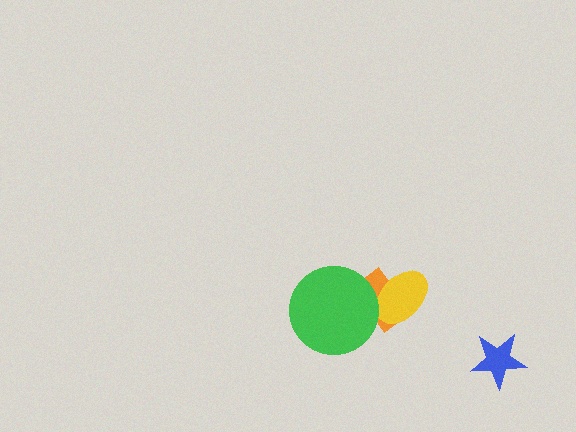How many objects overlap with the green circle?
1 object overlaps with the green circle.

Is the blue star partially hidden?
No, no other shape covers it.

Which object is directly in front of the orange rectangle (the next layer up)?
The yellow ellipse is directly in front of the orange rectangle.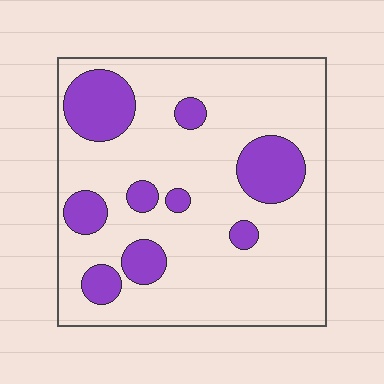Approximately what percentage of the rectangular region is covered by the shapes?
Approximately 20%.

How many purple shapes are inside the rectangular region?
9.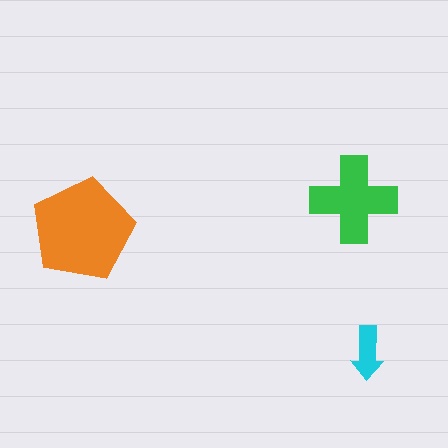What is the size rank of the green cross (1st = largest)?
2nd.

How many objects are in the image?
There are 3 objects in the image.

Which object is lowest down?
The cyan arrow is bottommost.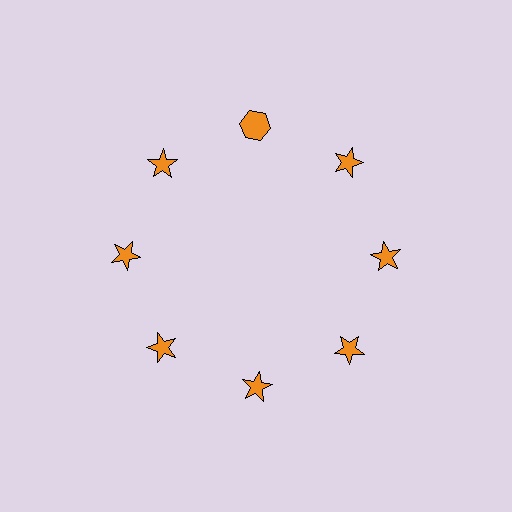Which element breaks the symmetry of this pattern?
The orange hexagon at roughly the 12 o'clock position breaks the symmetry. All other shapes are orange stars.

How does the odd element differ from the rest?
It has a different shape: hexagon instead of star.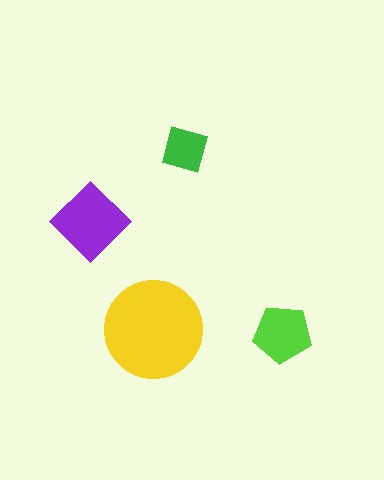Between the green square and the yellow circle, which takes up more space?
The yellow circle.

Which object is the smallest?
The green square.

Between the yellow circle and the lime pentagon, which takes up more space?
The yellow circle.